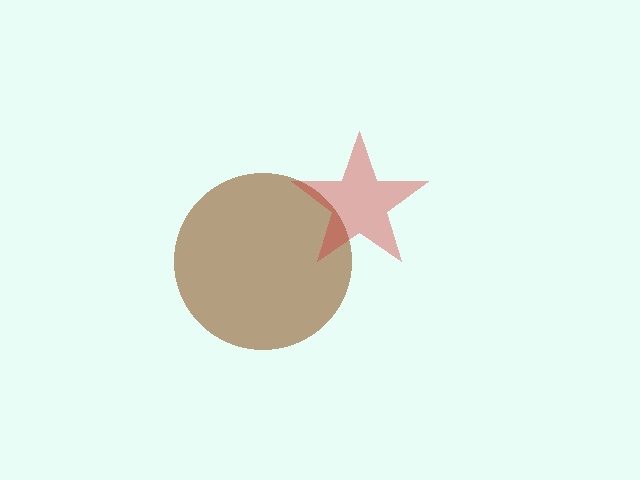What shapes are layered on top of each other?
The layered shapes are: a brown circle, a red star.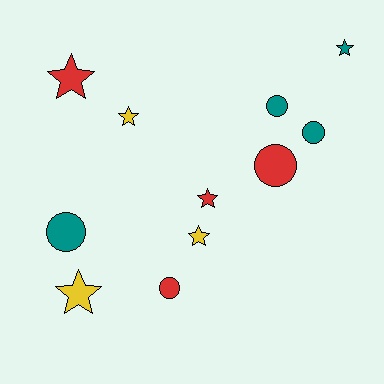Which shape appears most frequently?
Star, with 6 objects.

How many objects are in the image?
There are 11 objects.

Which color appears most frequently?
Teal, with 4 objects.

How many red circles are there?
There are 2 red circles.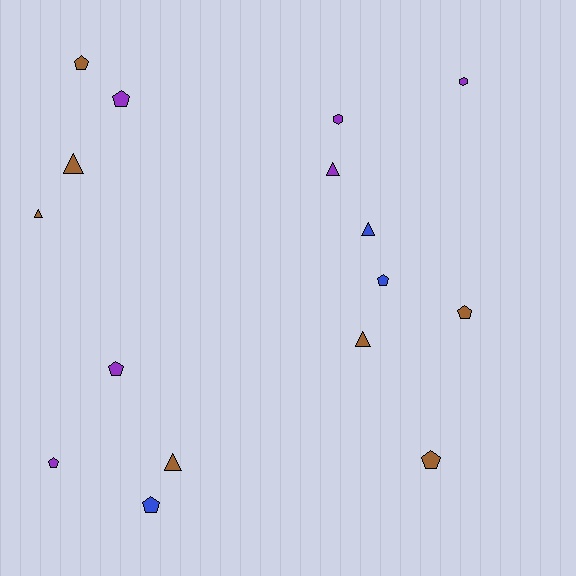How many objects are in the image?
There are 16 objects.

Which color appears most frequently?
Brown, with 7 objects.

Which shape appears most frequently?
Pentagon, with 8 objects.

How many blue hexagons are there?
There are no blue hexagons.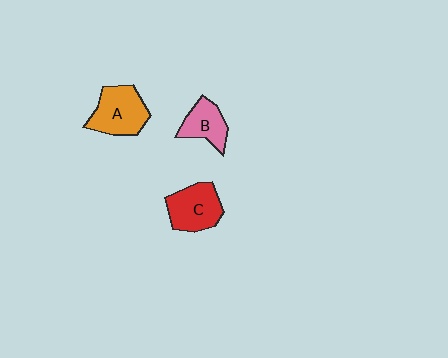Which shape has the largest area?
Shape A (orange).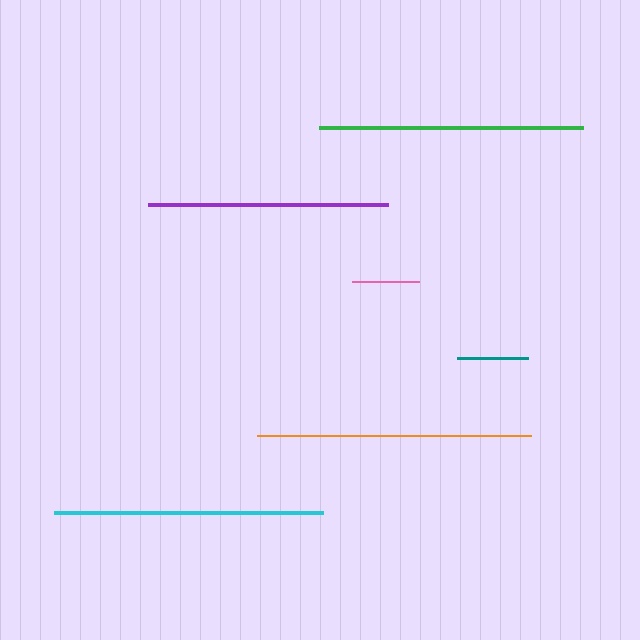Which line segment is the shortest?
The pink line is the shortest at approximately 67 pixels.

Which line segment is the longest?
The orange line is the longest at approximately 274 pixels.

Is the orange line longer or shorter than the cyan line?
The orange line is longer than the cyan line.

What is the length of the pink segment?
The pink segment is approximately 67 pixels long.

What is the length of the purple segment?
The purple segment is approximately 240 pixels long.